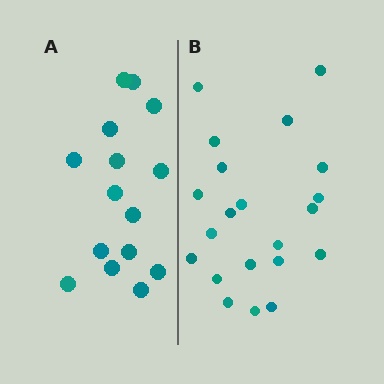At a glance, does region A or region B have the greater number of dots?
Region B (the right region) has more dots.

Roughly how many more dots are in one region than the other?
Region B has about 6 more dots than region A.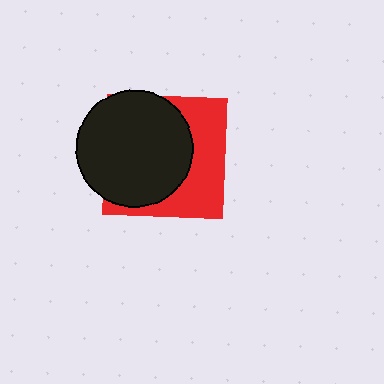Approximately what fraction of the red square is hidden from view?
Roughly 60% of the red square is hidden behind the black circle.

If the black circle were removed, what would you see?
You would see the complete red square.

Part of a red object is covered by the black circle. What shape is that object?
It is a square.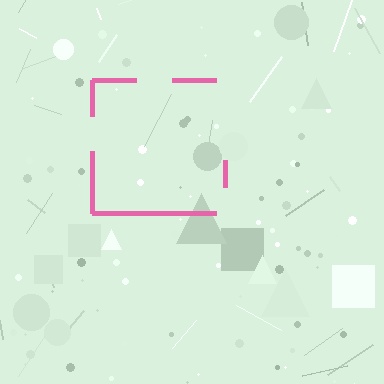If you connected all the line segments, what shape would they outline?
They would outline a square.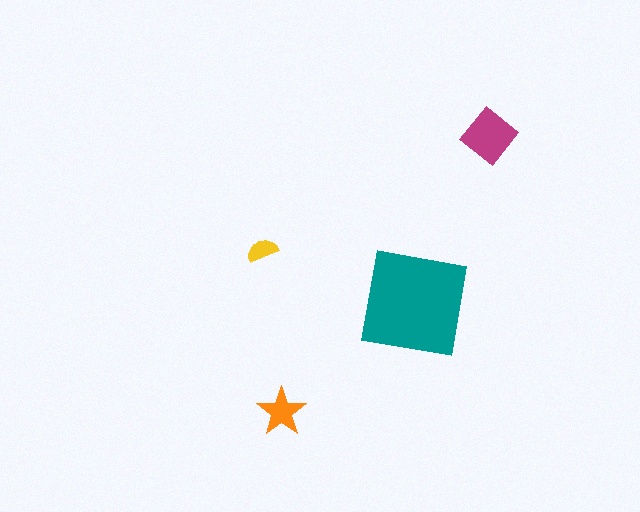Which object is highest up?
The magenta diamond is topmost.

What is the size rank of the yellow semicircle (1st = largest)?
4th.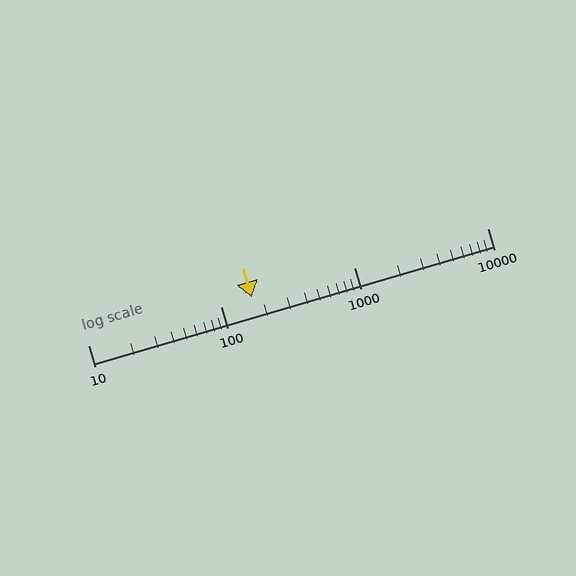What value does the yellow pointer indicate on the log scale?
The pointer indicates approximately 170.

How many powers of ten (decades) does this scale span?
The scale spans 3 decades, from 10 to 10000.